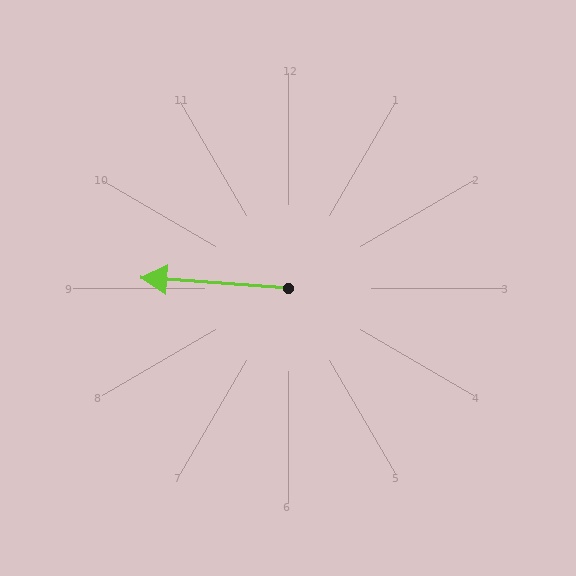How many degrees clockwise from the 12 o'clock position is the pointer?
Approximately 274 degrees.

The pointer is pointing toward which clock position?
Roughly 9 o'clock.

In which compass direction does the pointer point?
West.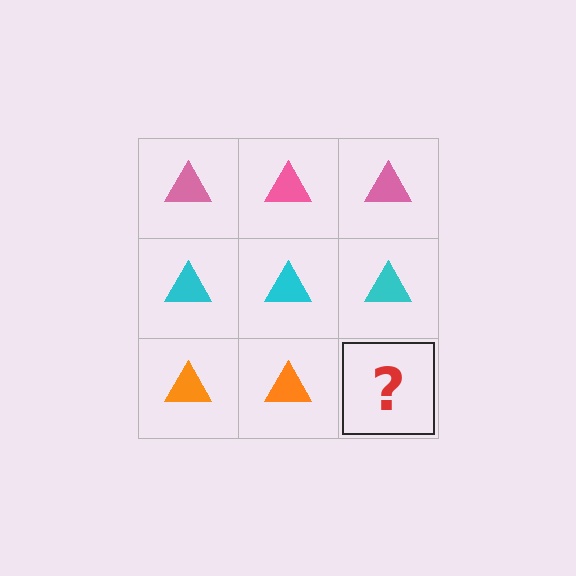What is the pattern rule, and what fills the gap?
The rule is that each row has a consistent color. The gap should be filled with an orange triangle.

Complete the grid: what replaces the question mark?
The question mark should be replaced with an orange triangle.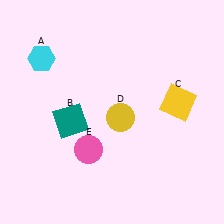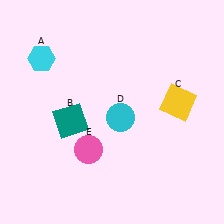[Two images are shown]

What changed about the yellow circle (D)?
In Image 1, D is yellow. In Image 2, it changed to cyan.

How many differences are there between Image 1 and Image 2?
There is 1 difference between the two images.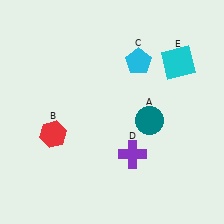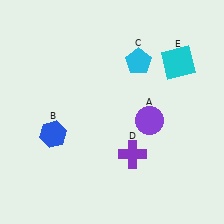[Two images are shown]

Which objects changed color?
A changed from teal to purple. B changed from red to blue.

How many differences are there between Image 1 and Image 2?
There are 2 differences between the two images.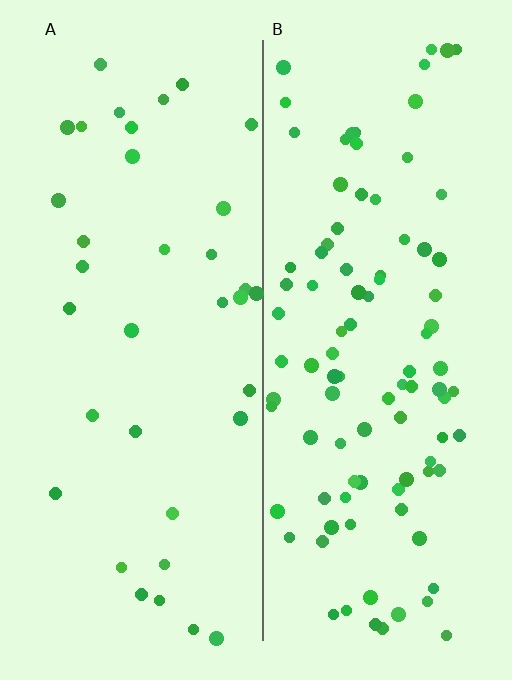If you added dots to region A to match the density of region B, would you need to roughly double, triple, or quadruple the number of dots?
Approximately triple.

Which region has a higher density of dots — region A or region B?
B (the right).